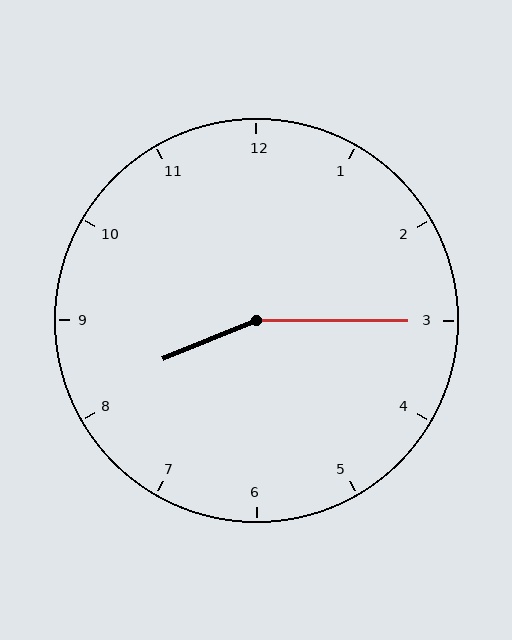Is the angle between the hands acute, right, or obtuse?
It is obtuse.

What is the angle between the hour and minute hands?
Approximately 158 degrees.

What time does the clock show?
8:15.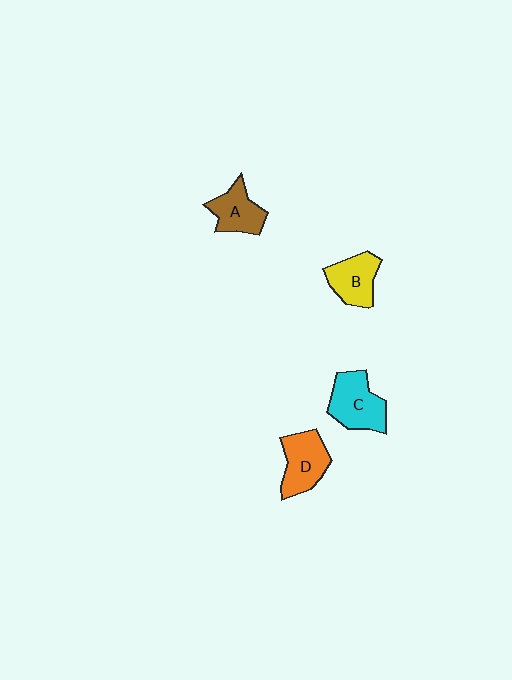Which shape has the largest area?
Shape C (cyan).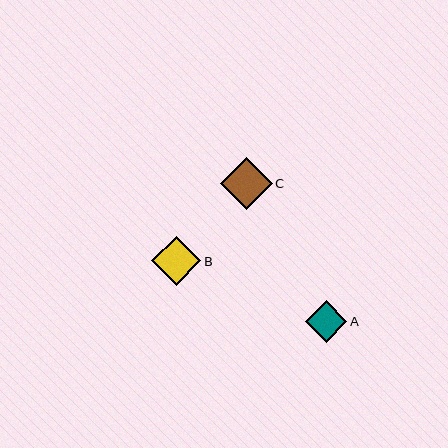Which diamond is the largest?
Diamond C is the largest with a size of approximately 52 pixels.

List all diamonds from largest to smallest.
From largest to smallest: C, B, A.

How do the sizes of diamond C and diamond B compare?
Diamond C and diamond B are approximately the same size.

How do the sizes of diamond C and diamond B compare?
Diamond C and diamond B are approximately the same size.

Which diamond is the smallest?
Diamond A is the smallest with a size of approximately 42 pixels.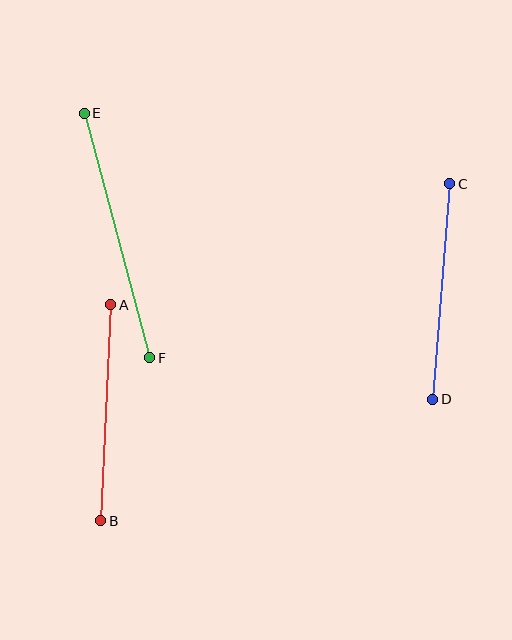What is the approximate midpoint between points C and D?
The midpoint is at approximately (441, 292) pixels.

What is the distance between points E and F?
The distance is approximately 253 pixels.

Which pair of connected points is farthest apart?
Points E and F are farthest apart.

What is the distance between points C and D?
The distance is approximately 217 pixels.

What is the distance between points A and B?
The distance is approximately 216 pixels.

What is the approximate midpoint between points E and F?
The midpoint is at approximately (117, 235) pixels.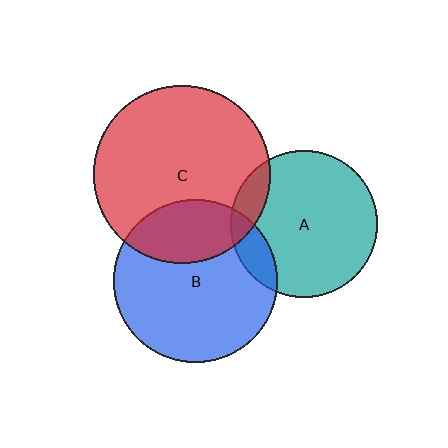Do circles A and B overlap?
Yes.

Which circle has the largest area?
Circle C (red).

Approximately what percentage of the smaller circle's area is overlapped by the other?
Approximately 10%.